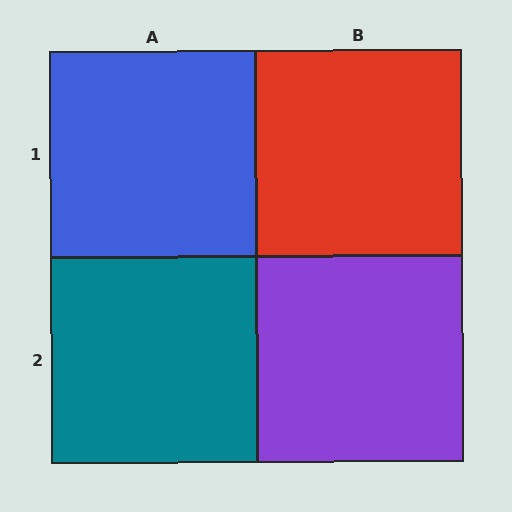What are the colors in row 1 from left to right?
Blue, red.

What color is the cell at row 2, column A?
Teal.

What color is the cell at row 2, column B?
Purple.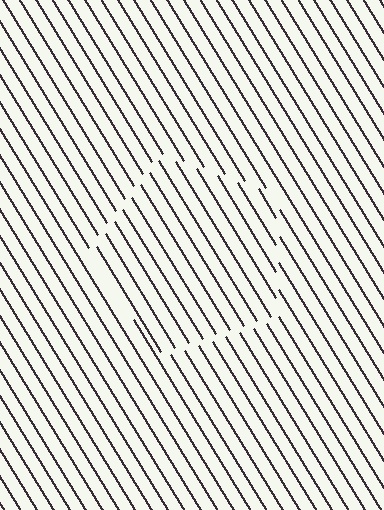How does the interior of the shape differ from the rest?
The interior of the shape contains the same grating, shifted by half a period — the contour is defined by the phase discontinuity where line-ends from the inner and outer gratings abut.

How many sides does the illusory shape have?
5 sides — the line-ends trace a pentagon.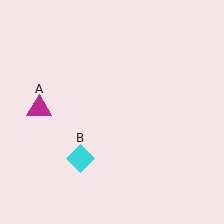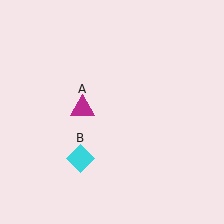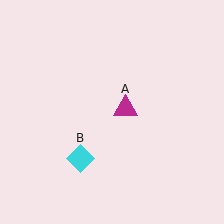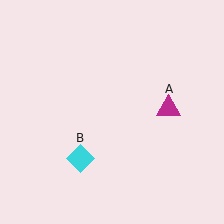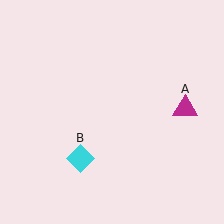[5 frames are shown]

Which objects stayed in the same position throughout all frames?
Cyan diamond (object B) remained stationary.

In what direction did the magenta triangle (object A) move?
The magenta triangle (object A) moved right.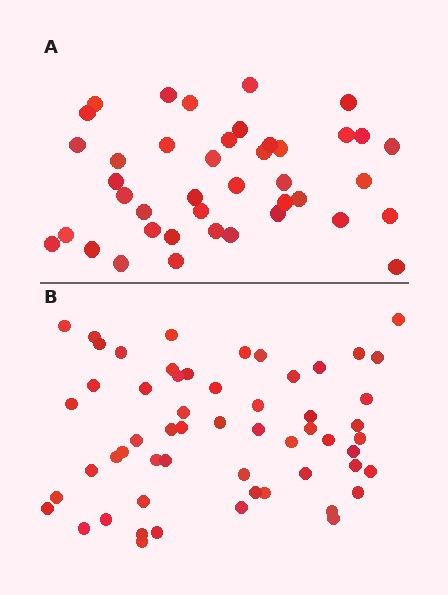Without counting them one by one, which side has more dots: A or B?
Region B (the bottom region) has more dots.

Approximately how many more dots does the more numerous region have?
Region B has approximately 15 more dots than region A.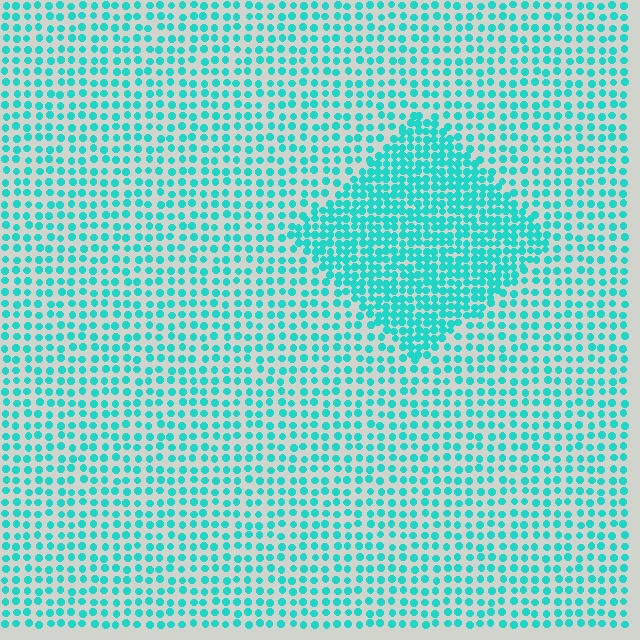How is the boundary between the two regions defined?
The boundary is defined by a change in element density (approximately 1.9x ratio). All elements are the same color, size, and shape.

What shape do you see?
I see a diamond.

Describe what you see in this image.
The image contains small cyan elements arranged at two different densities. A diamond-shaped region is visible where the elements are more densely packed than the surrounding area.